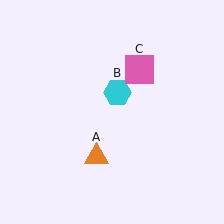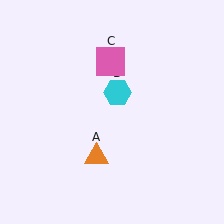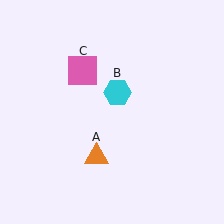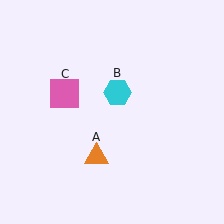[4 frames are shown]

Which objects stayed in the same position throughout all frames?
Orange triangle (object A) and cyan hexagon (object B) remained stationary.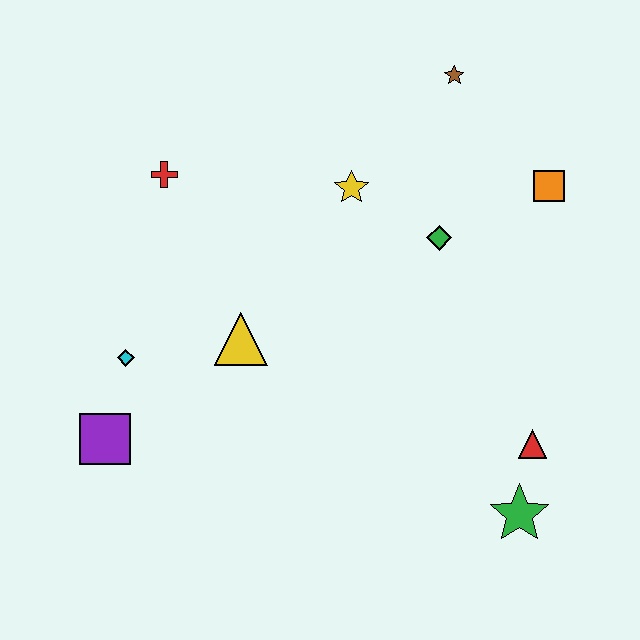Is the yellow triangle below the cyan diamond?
No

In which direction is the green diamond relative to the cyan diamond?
The green diamond is to the right of the cyan diamond.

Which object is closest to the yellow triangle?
The cyan diamond is closest to the yellow triangle.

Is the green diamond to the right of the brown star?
No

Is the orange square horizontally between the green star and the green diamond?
No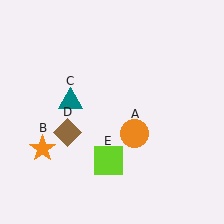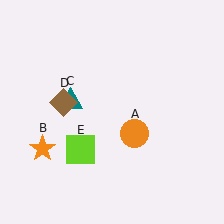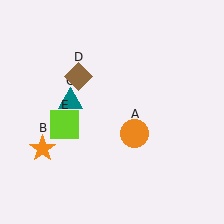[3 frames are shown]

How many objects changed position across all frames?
2 objects changed position: brown diamond (object D), lime square (object E).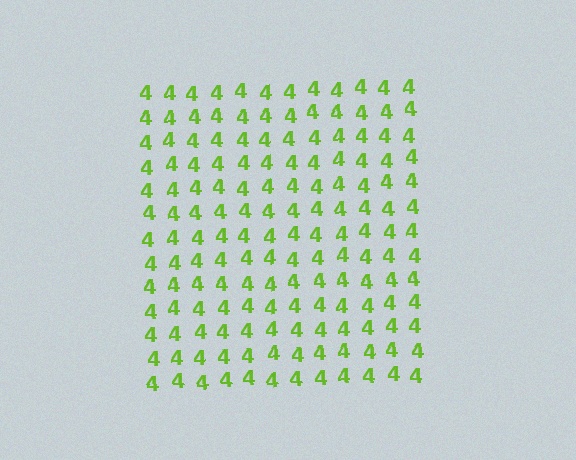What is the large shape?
The large shape is a square.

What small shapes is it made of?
It is made of small digit 4's.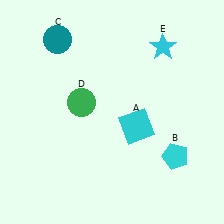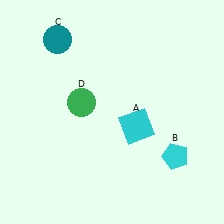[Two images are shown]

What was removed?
The cyan star (E) was removed in Image 2.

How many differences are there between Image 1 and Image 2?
There is 1 difference between the two images.